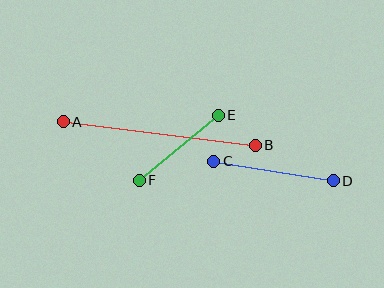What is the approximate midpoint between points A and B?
The midpoint is at approximately (159, 134) pixels.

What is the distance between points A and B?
The distance is approximately 193 pixels.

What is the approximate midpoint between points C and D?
The midpoint is at approximately (274, 171) pixels.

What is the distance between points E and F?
The distance is approximately 103 pixels.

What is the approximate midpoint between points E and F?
The midpoint is at approximately (179, 148) pixels.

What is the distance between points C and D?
The distance is approximately 121 pixels.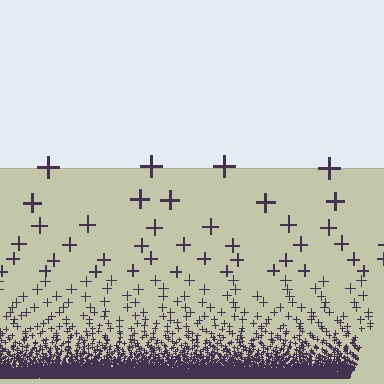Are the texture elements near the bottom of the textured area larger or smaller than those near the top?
Smaller. The gradient is inverted — elements near the bottom are smaller and denser.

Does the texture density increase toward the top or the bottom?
Density increases toward the bottom.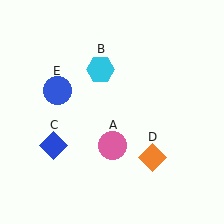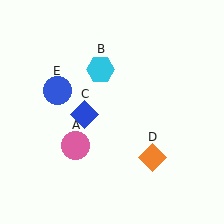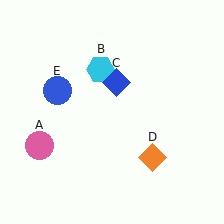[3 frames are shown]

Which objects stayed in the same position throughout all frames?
Cyan hexagon (object B) and orange diamond (object D) and blue circle (object E) remained stationary.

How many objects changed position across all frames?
2 objects changed position: pink circle (object A), blue diamond (object C).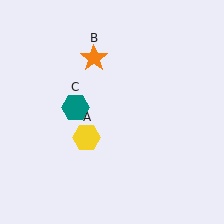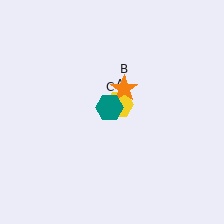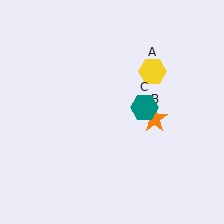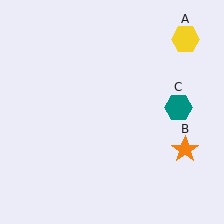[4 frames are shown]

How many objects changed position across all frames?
3 objects changed position: yellow hexagon (object A), orange star (object B), teal hexagon (object C).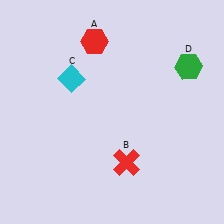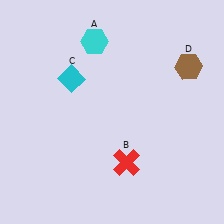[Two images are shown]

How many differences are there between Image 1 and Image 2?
There are 2 differences between the two images.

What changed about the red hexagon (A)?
In Image 1, A is red. In Image 2, it changed to cyan.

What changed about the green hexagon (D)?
In Image 1, D is green. In Image 2, it changed to brown.